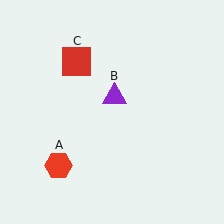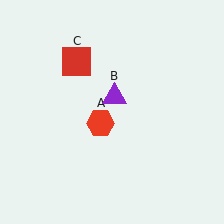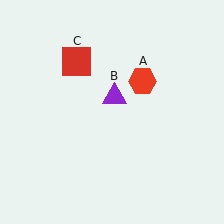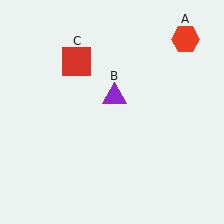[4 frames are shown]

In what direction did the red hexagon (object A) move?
The red hexagon (object A) moved up and to the right.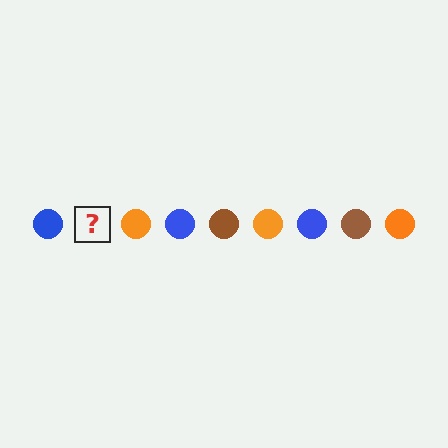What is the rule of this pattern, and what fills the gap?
The rule is that the pattern cycles through blue, brown, orange circles. The gap should be filled with a brown circle.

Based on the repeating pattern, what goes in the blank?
The blank should be a brown circle.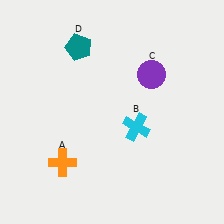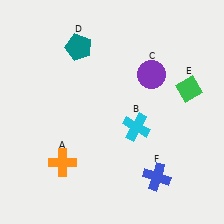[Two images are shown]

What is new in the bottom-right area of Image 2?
A blue cross (F) was added in the bottom-right area of Image 2.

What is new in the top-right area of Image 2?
A green diamond (E) was added in the top-right area of Image 2.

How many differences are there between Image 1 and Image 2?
There are 2 differences between the two images.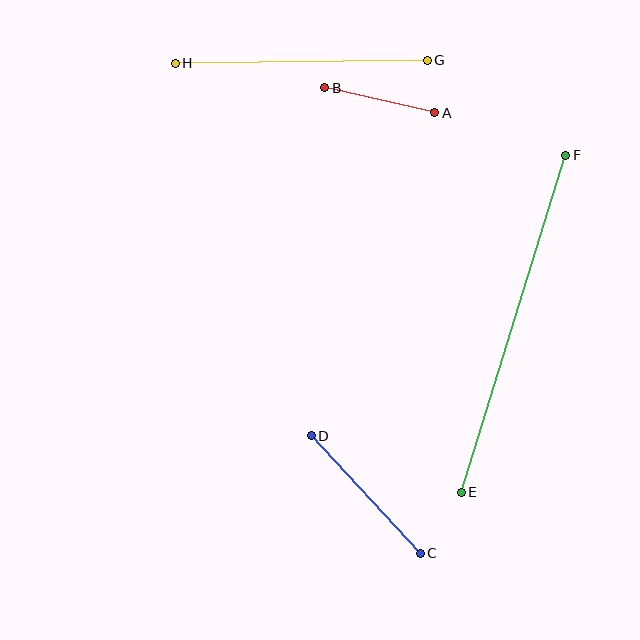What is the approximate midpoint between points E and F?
The midpoint is at approximately (513, 324) pixels.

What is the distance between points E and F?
The distance is approximately 353 pixels.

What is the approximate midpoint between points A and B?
The midpoint is at approximately (380, 100) pixels.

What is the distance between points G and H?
The distance is approximately 252 pixels.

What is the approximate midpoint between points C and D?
The midpoint is at approximately (366, 494) pixels.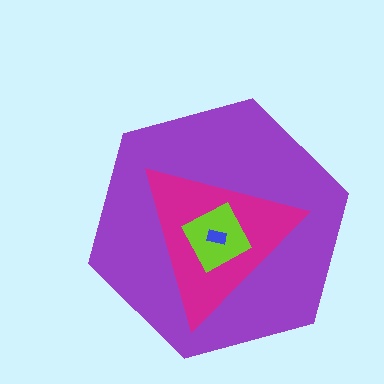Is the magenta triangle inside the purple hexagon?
Yes.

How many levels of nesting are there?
4.